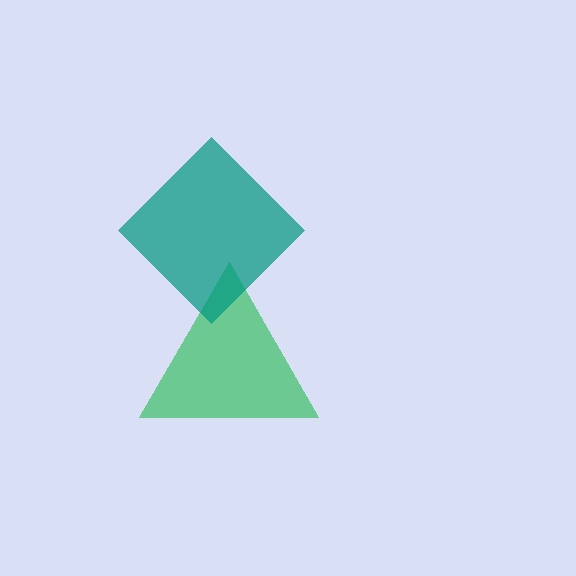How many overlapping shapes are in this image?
There are 2 overlapping shapes in the image.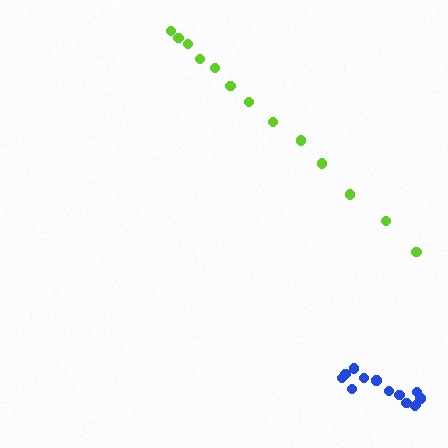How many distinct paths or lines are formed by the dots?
There are 2 distinct paths.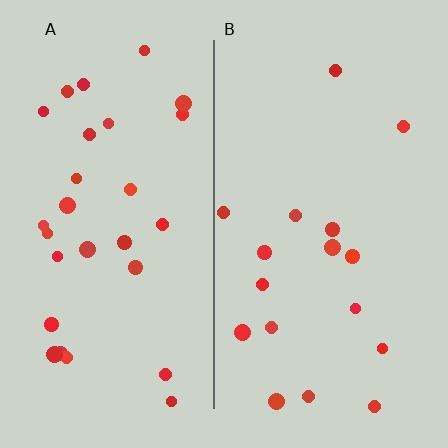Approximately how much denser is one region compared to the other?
Approximately 1.7× — region A over region B.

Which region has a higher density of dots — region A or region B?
A (the left).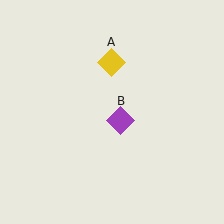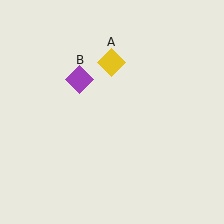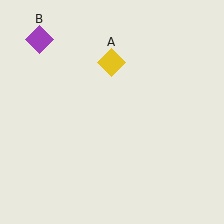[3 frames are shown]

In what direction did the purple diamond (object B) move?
The purple diamond (object B) moved up and to the left.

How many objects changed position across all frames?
1 object changed position: purple diamond (object B).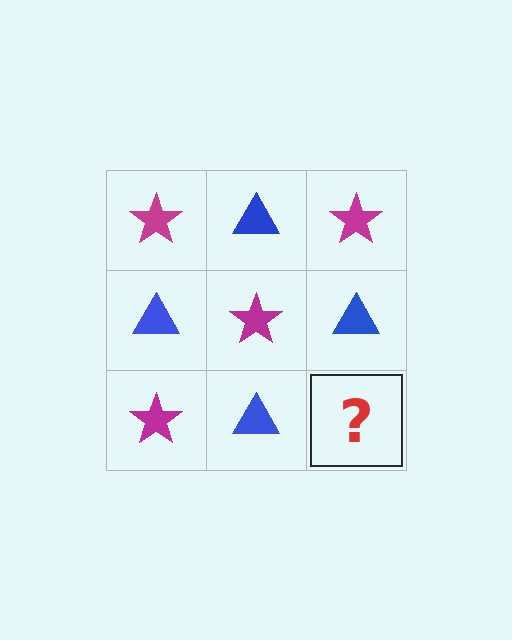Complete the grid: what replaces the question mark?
The question mark should be replaced with a magenta star.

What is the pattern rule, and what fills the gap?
The rule is that it alternates magenta star and blue triangle in a checkerboard pattern. The gap should be filled with a magenta star.